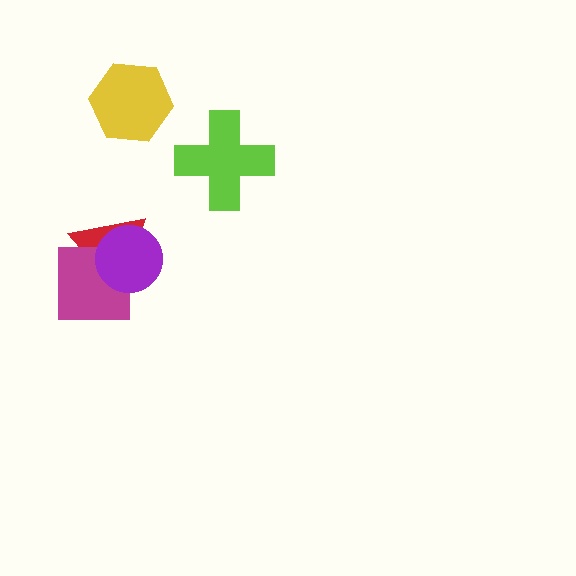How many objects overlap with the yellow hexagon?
0 objects overlap with the yellow hexagon.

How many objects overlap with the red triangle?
2 objects overlap with the red triangle.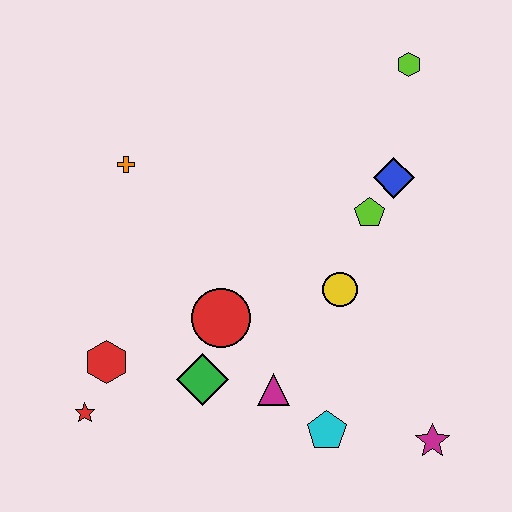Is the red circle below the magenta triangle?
No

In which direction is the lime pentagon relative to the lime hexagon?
The lime pentagon is below the lime hexagon.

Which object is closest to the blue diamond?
The lime pentagon is closest to the blue diamond.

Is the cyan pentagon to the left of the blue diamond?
Yes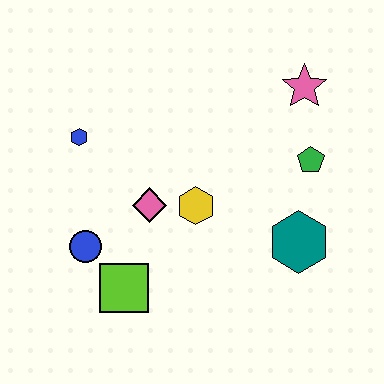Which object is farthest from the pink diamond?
The pink star is farthest from the pink diamond.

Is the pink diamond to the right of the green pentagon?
No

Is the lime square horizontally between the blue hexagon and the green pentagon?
Yes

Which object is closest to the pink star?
The green pentagon is closest to the pink star.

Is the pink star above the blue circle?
Yes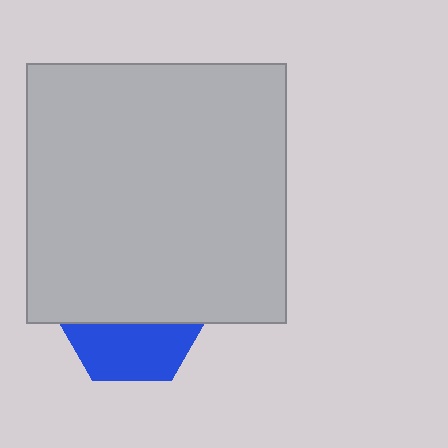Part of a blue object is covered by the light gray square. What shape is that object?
It is a hexagon.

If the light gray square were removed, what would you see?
You would see the complete blue hexagon.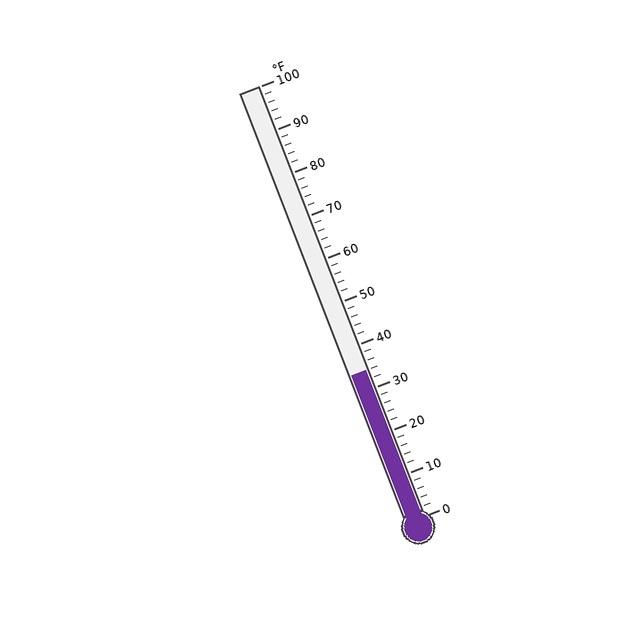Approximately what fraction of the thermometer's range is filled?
The thermometer is filled to approximately 35% of its range.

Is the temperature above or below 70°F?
The temperature is below 70°F.